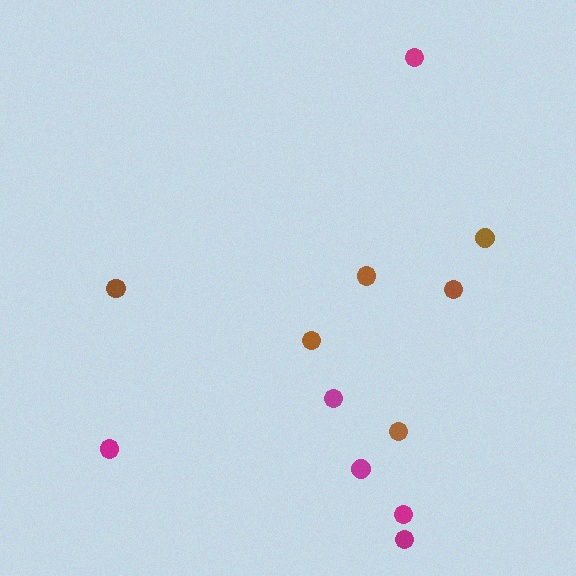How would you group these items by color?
There are 2 groups: one group of brown circles (6) and one group of magenta circles (6).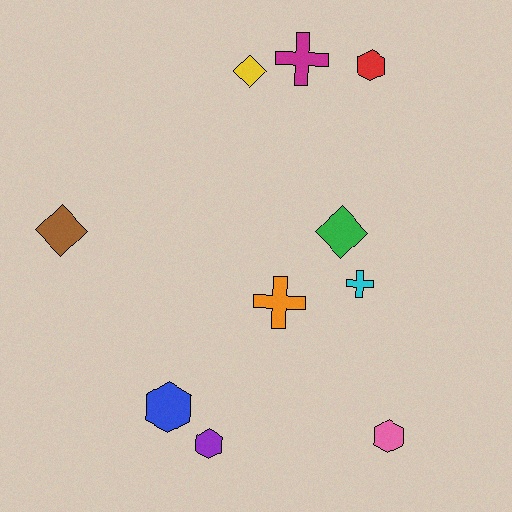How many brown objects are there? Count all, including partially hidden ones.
There is 1 brown object.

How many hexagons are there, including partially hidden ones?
There are 4 hexagons.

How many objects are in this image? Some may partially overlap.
There are 10 objects.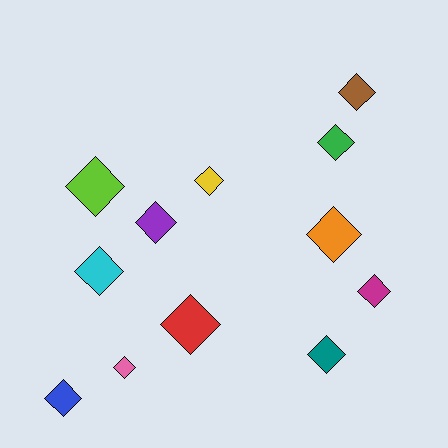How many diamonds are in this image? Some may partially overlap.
There are 12 diamonds.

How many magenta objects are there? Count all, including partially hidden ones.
There is 1 magenta object.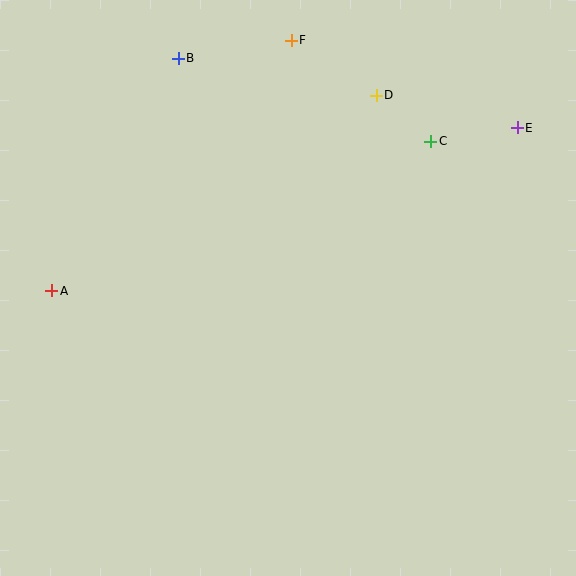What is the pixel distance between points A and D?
The distance between A and D is 379 pixels.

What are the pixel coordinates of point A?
Point A is at (52, 291).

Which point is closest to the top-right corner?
Point E is closest to the top-right corner.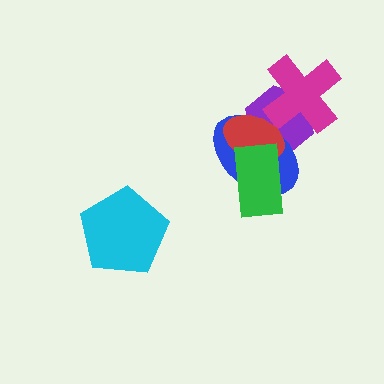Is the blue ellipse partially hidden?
Yes, it is partially covered by another shape.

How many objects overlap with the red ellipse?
4 objects overlap with the red ellipse.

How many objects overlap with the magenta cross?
3 objects overlap with the magenta cross.